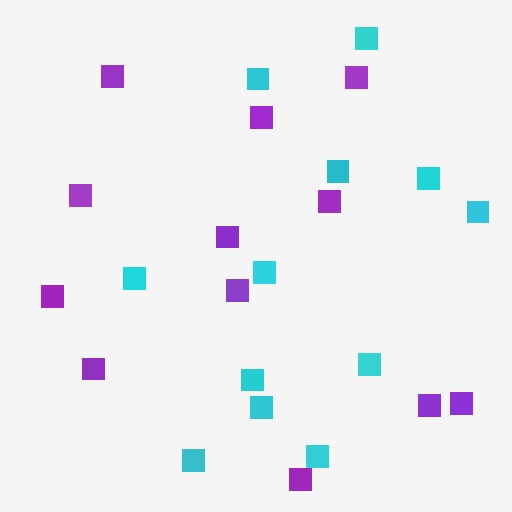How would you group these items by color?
There are 2 groups: one group of purple squares (12) and one group of cyan squares (12).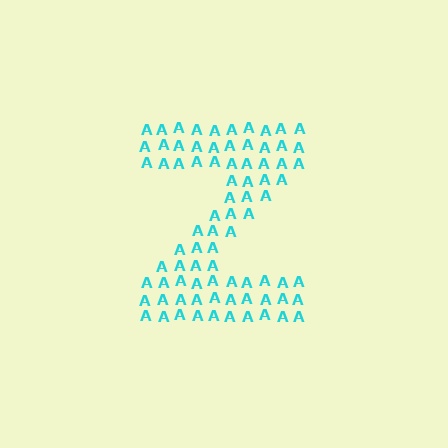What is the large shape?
The large shape is the letter Z.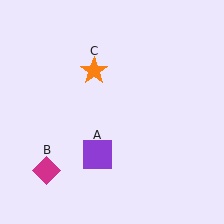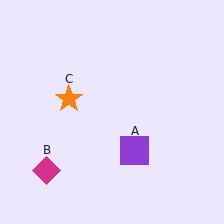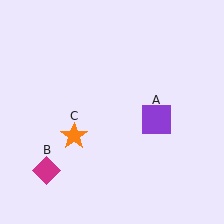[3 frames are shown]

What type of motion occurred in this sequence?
The purple square (object A), orange star (object C) rotated counterclockwise around the center of the scene.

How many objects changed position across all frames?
2 objects changed position: purple square (object A), orange star (object C).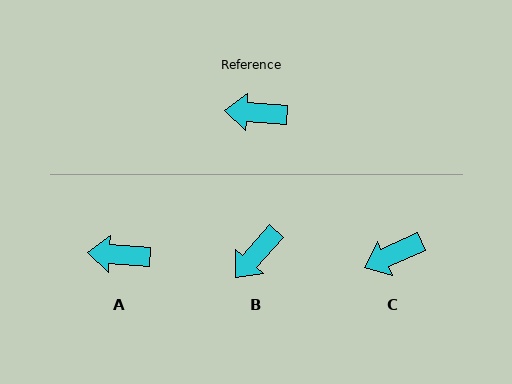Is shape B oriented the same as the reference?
No, it is off by about 52 degrees.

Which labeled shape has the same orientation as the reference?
A.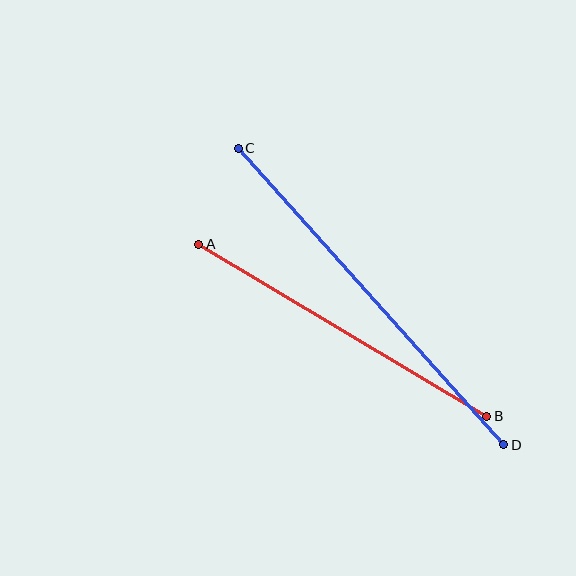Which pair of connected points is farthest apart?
Points C and D are farthest apart.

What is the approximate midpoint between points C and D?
The midpoint is at approximately (371, 296) pixels.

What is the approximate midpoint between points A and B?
The midpoint is at approximately (343, 330) pixels.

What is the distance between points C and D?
The distance is approximately 398 pixels.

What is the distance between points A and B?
The distance is approximately 335 pixels.